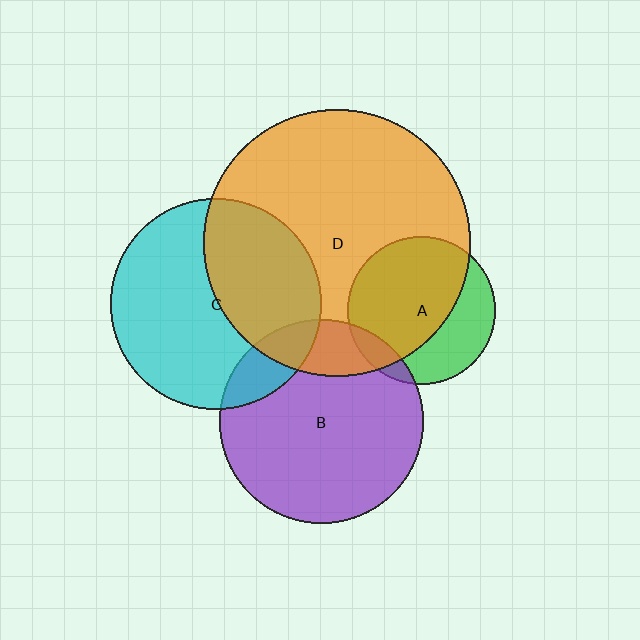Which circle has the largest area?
Circle D (orange).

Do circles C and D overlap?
Yes.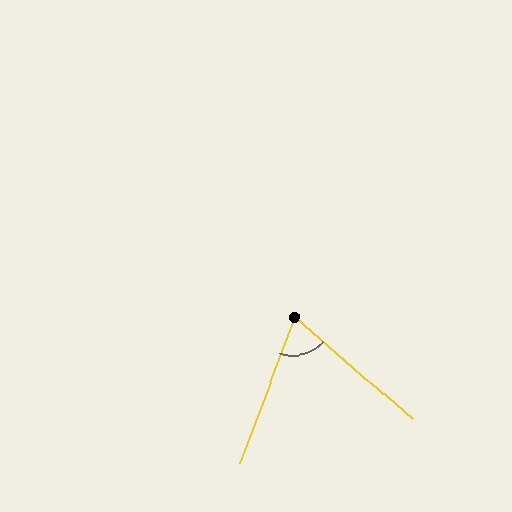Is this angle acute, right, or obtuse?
It is acute.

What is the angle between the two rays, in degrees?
Approximately 70 degrees.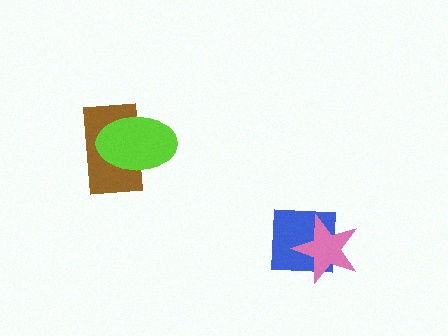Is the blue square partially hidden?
Yes, it is partially covered by another shape.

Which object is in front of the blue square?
The pink star is in front of the blue square.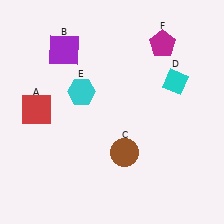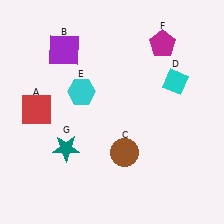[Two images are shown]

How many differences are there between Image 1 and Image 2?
There is 1 difference between the two images.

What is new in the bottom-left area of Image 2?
A teal star (G) was added in the bottom-left area of Image 2.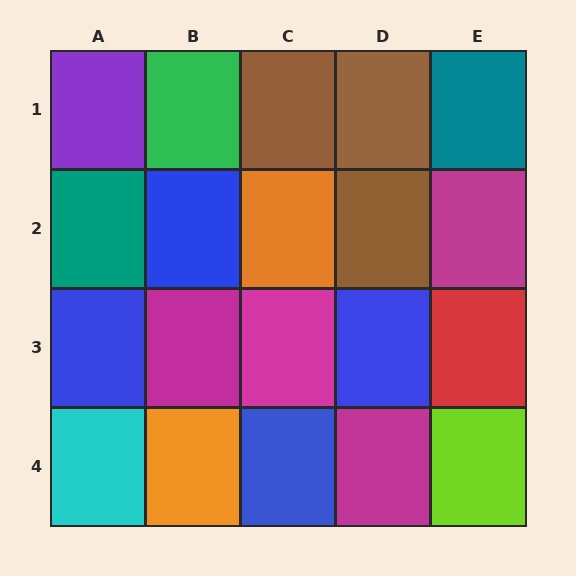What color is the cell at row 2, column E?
Magenta.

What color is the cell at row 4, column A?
Cyan.